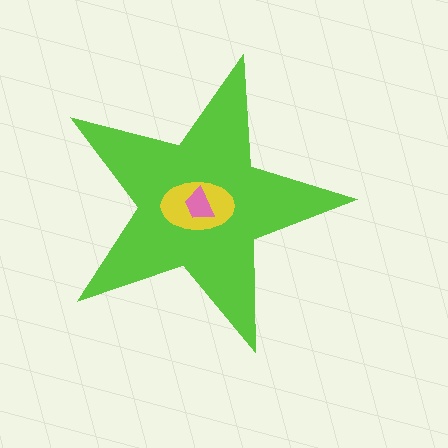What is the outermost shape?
The lime star.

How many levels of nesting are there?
3.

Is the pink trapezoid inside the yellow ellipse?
Yes.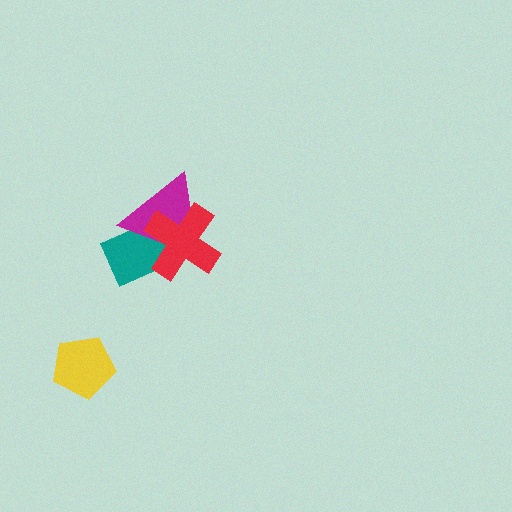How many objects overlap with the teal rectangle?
2 objects overlap with the teal rectangle.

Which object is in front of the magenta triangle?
The red cross is in front of the magenta triangle.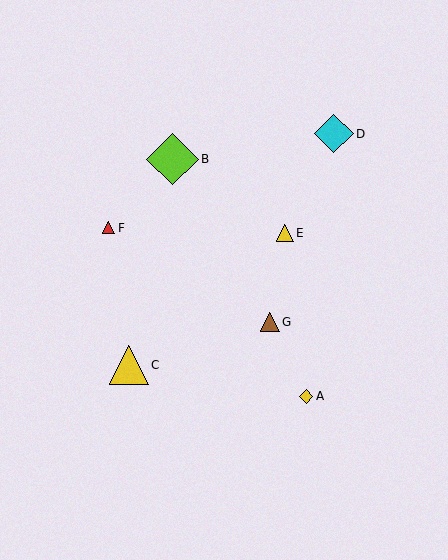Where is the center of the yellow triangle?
The center of the yellow triangle is at (129, 365).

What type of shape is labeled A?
Shape A is a yellow diamond.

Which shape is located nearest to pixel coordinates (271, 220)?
The yellow triangle (labeled E) at (285, 233) is nearest to that location.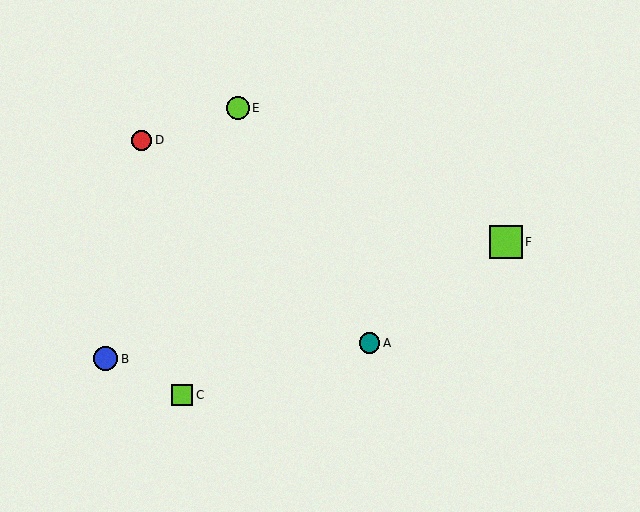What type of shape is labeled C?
Shape C is a lime square.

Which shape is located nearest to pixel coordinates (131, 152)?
The red circle (labeled D) at (142, 140) is nearest to that location.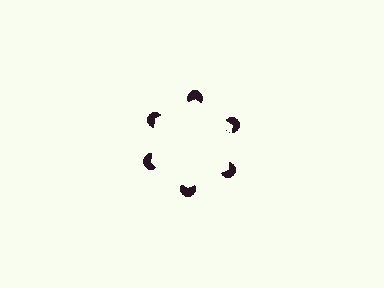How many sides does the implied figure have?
6 sides.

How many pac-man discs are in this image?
There are 6 — one at each vertex of the illusory hexagon.